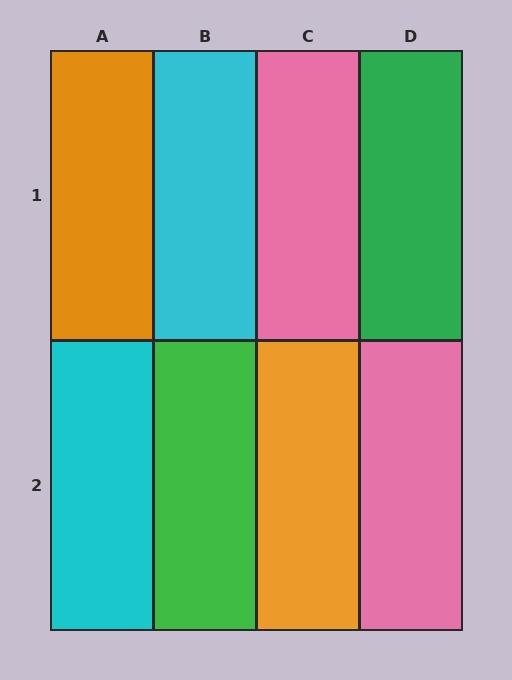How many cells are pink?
2 cells are pink.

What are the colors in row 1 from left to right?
Orange, cyan, pink, green.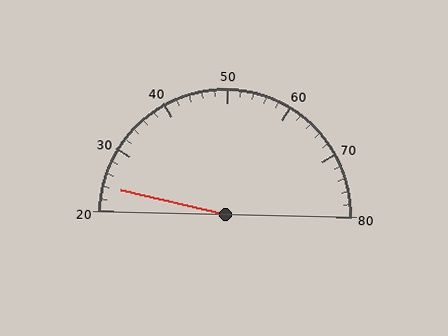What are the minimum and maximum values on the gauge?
The gauge ranges from 20 to 80.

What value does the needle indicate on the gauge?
The needle indicates approximately 24.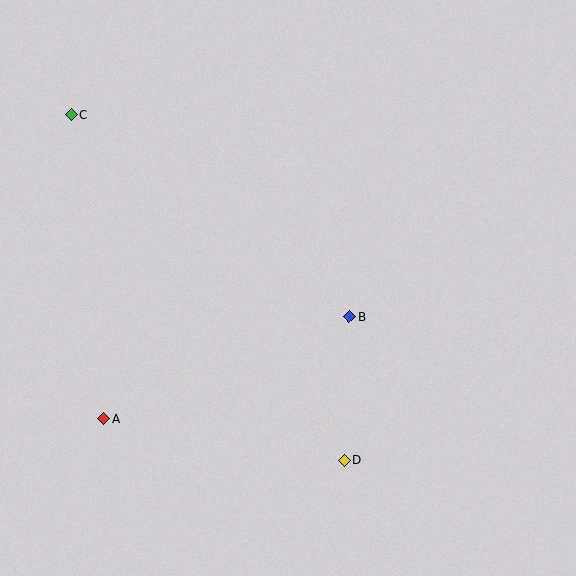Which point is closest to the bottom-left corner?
Point A is closest to the bottom-left corner.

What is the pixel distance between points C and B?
The distance between C and B is 344 pixels.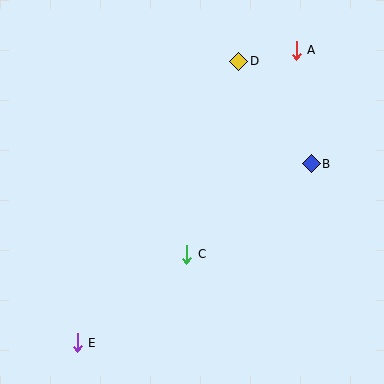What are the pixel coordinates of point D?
Point D is at (239, 61).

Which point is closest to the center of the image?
Point C at (187, 254) is closest to the center.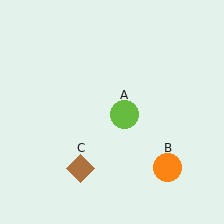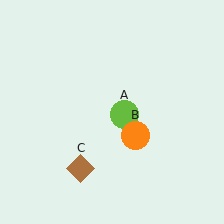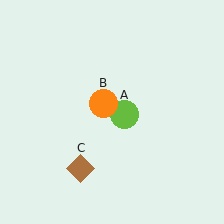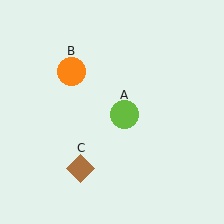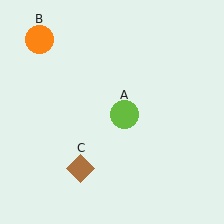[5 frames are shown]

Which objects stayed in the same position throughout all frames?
Lime circle (object A) and brown diamond (object C) remained stationary.